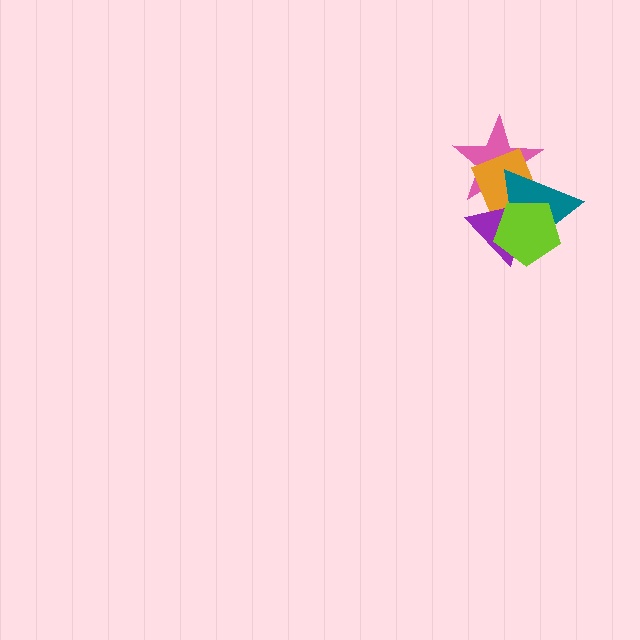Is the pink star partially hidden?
Yes, it is partially covered by another shape.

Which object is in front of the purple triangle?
The lime pentagon is in front of the purple triangle.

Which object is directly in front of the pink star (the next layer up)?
The orange diamond is directly in front of the pink star.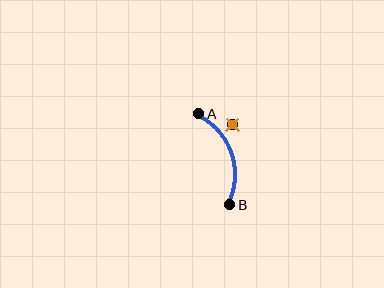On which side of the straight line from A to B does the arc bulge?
The arc bulges to the right of the straight line connecting A and B.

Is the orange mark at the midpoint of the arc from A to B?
No — the orange mark does not lie on the arc at all. It sits slightly outside the curve.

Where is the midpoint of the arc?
The arc midpoint is the point on the curve farthest from the straight line joining A and B. It sits to the right of that line.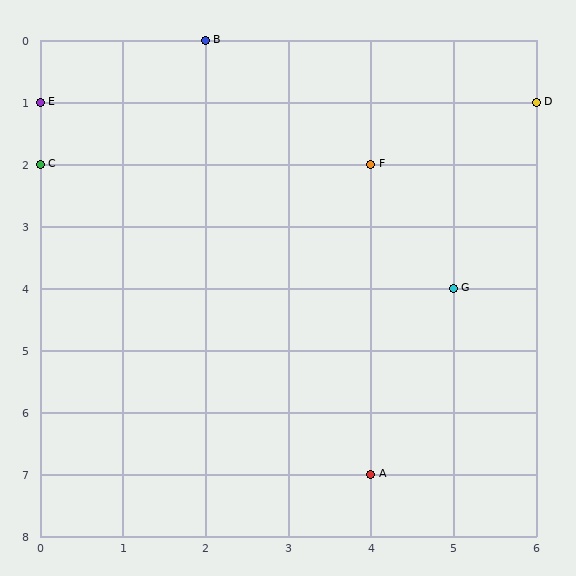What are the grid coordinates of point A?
Point A is at grid coordinates (4, 7).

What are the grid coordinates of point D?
Point D is at grid coordinates (6, 1).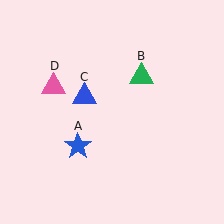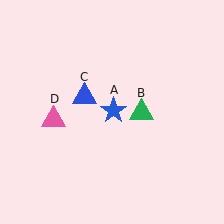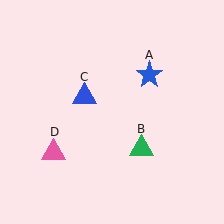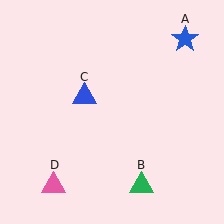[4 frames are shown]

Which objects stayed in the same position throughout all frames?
Blue triangle (object C) remained stationary.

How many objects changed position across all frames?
3 objects changed position: blue star (object A), green triangle (object B), pink triangle (object D).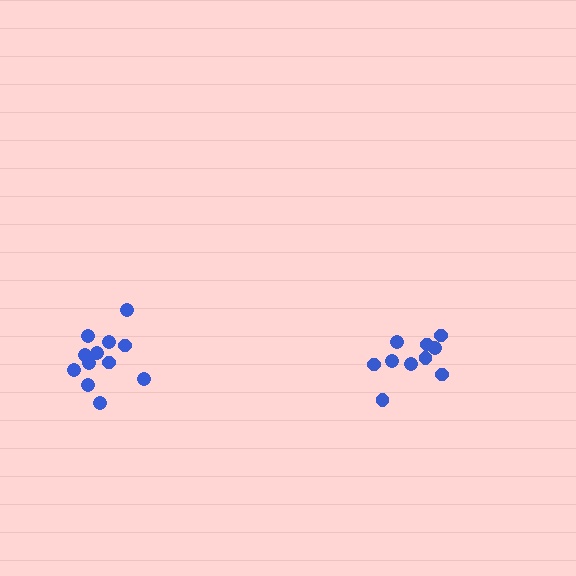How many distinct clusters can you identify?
There are 2 distinct clusters.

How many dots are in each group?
Group 1: 12 dots, Group 2: 10 dots (22 total).